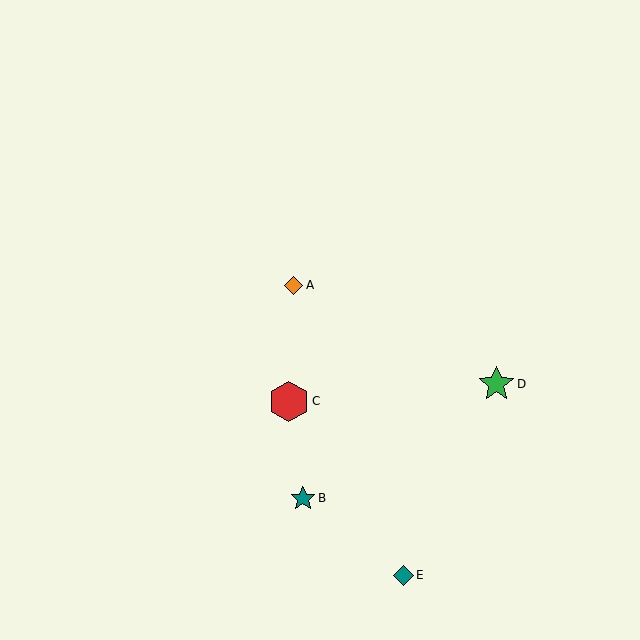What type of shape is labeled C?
Shape C is a red hexagon.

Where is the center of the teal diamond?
The center of the teal diamond is at (403, 575).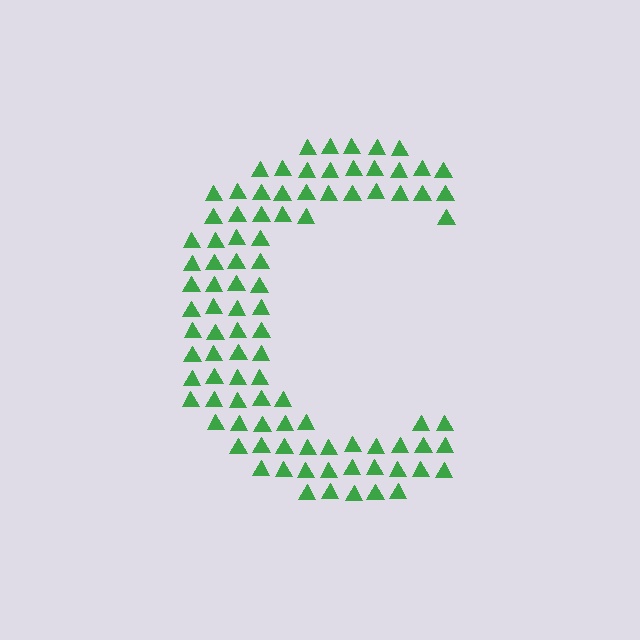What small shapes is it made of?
It is made of small triangles.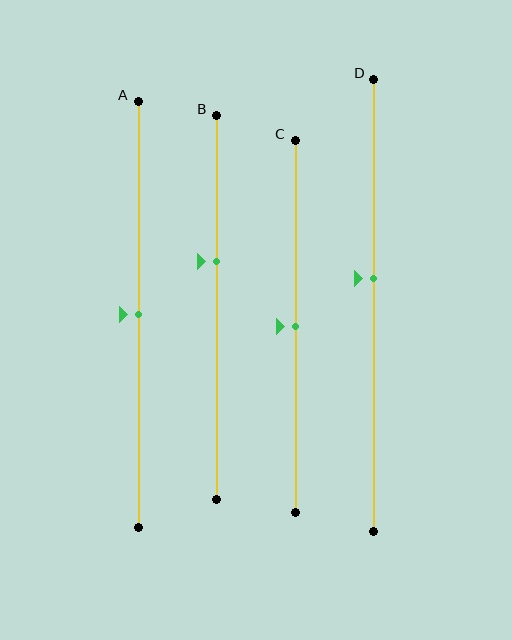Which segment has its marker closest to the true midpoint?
Segment A has its marker closest to the true midpoint.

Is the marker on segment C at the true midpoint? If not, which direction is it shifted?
Yes, the marker on segment C is at the true midpoint.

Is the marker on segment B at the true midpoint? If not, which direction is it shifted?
No, the marker on segment B is shifted upward by about 12% of the segment length.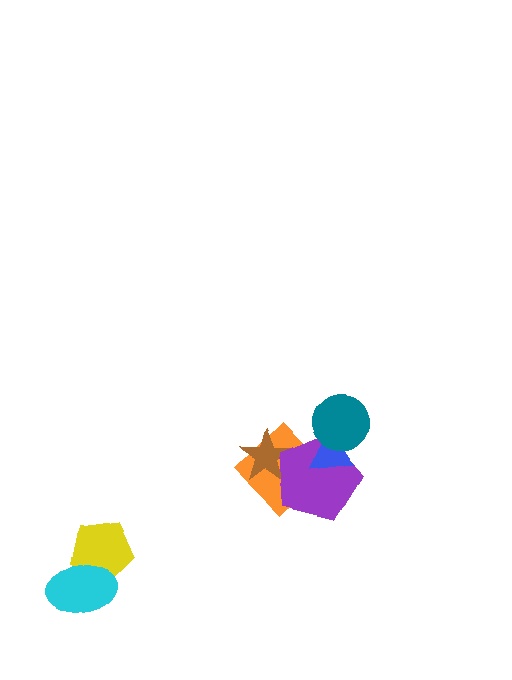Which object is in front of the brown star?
The purple pentagon is in front of the brown star.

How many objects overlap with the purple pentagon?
4 objects overlap with the purple pentagon.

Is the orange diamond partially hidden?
Yes, it is partially covered by another shape.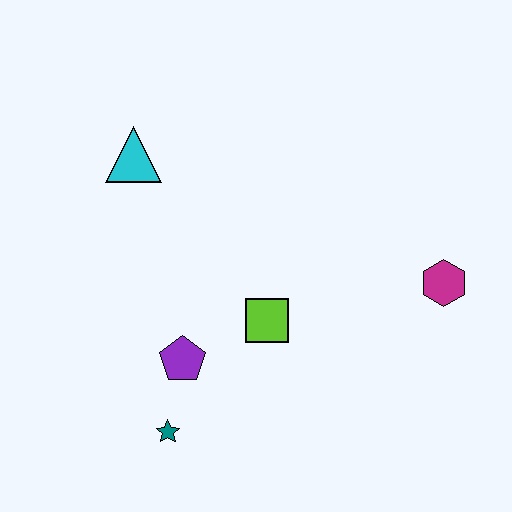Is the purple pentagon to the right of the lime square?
No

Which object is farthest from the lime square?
The cyan triangle is farthest from the lime square.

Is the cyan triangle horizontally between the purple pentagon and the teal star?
No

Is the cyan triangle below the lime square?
No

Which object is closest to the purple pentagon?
The teal star is closest to the purple pentagon.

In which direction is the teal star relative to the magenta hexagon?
The teal star is to the left of the magenta hexagon.